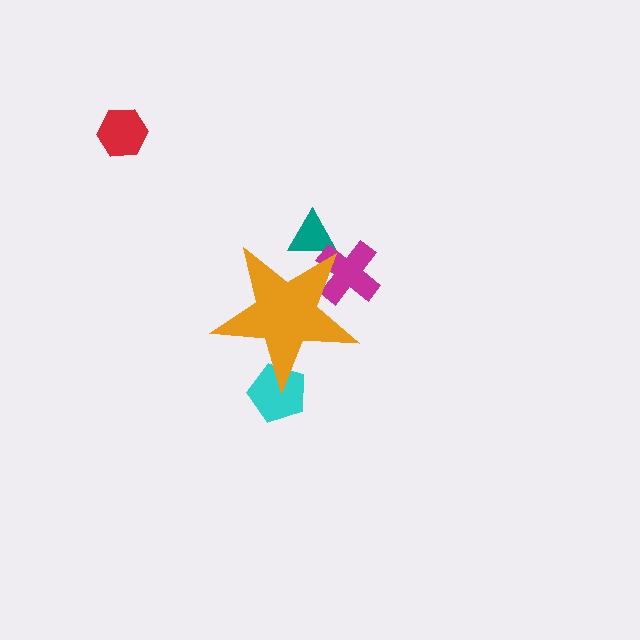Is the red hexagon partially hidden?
No, the red hexagon is fully visible.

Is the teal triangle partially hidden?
Yes, the teal triangle is partially hidden behind the orange star.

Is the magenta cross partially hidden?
Yes, the magenta cross is partially hidden behind the orange star.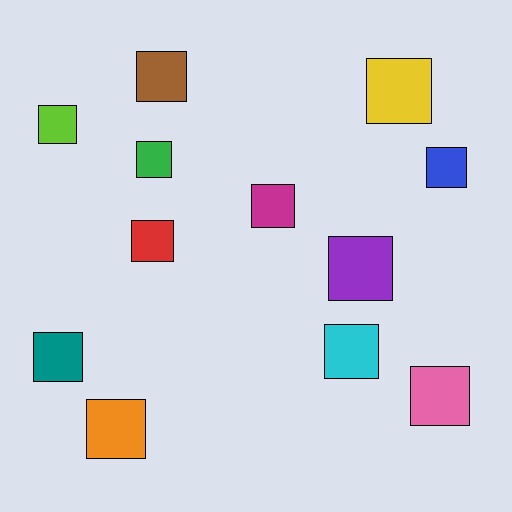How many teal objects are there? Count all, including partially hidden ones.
There is 1 teal object.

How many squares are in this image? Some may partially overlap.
There are 12 squares.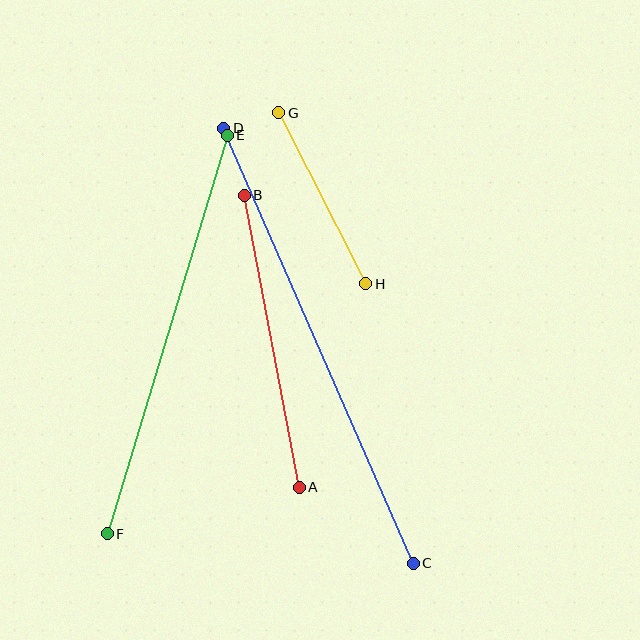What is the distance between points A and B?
The distance is approximately 297 pixels.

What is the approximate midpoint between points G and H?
The midpoint is at approximately (322, 198) pixels.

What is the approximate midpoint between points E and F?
The midpoint is at approximately (167, 334) pixels.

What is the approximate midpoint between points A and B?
The midpoint is at approximately (272, 341) pixels.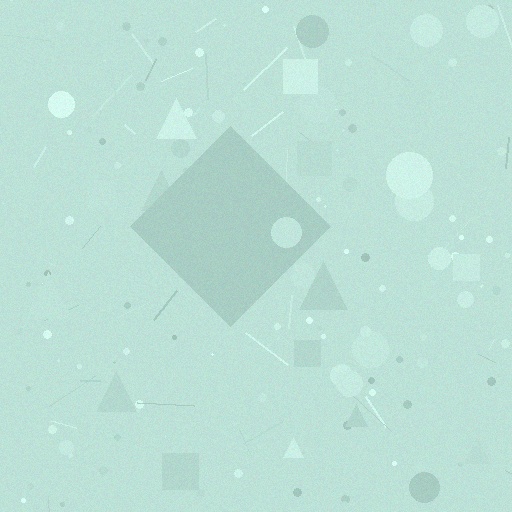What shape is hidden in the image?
A diamond is hidden in the image.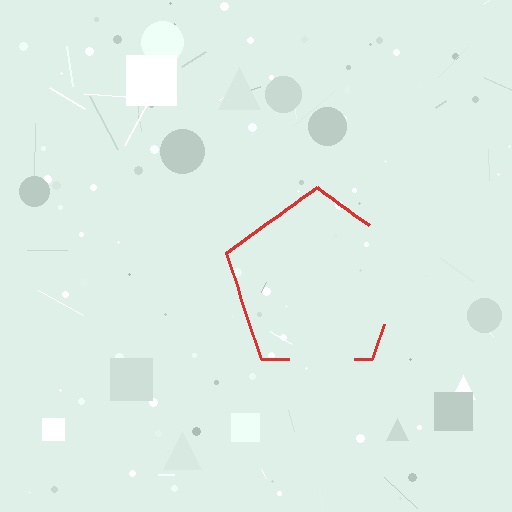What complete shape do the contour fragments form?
The contour fragments form a pentagon.